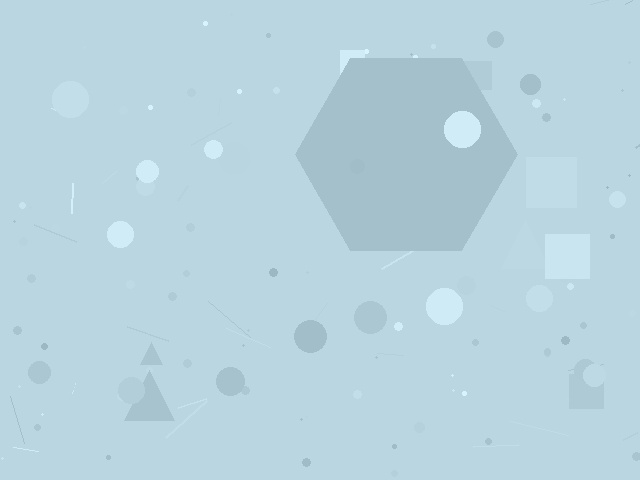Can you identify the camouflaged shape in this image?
The camouflaged shape is a hexagon.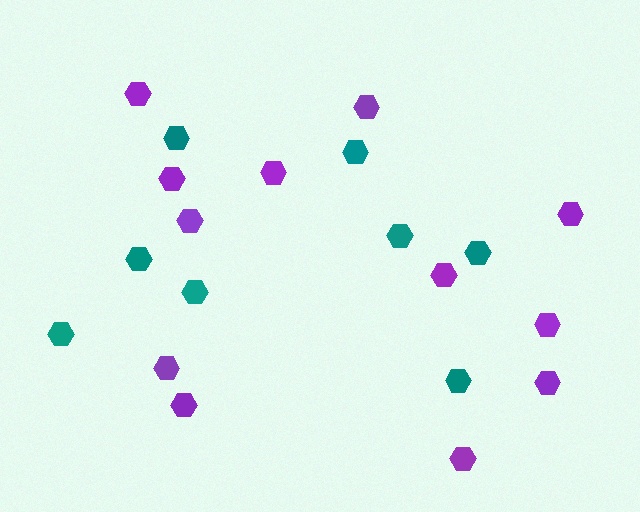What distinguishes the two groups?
There are 2 groups: one group of purple hexagons (12) and one group of teal hexagons (8).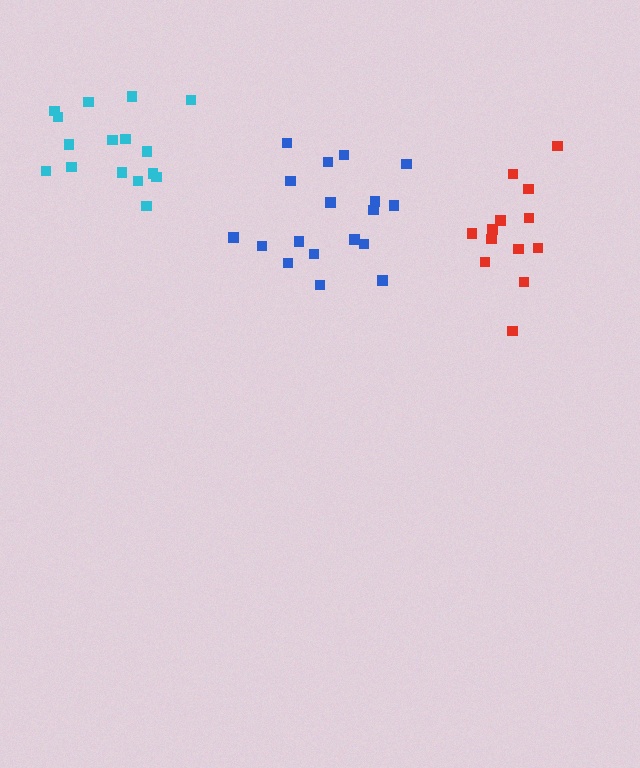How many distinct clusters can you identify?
There are 3 distinct clusters.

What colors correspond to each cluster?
The clusters are colored: blue, red, cyan.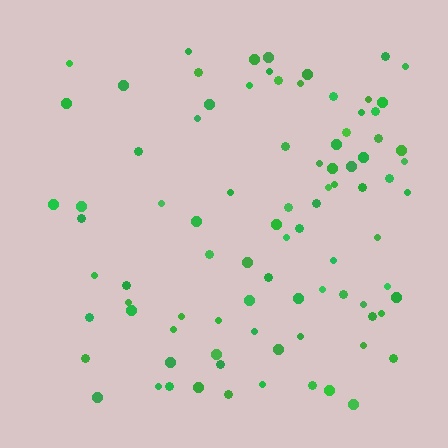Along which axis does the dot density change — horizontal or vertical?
Horizontal.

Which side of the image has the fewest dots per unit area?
The left.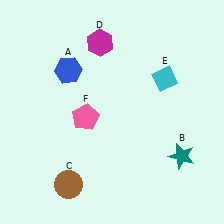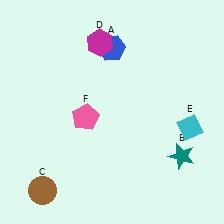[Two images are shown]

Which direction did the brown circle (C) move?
The brown circle (C) moved left.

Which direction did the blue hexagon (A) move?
The blue hexagon (A) moved right.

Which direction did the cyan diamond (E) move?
The cyan diamond (E) moved down.